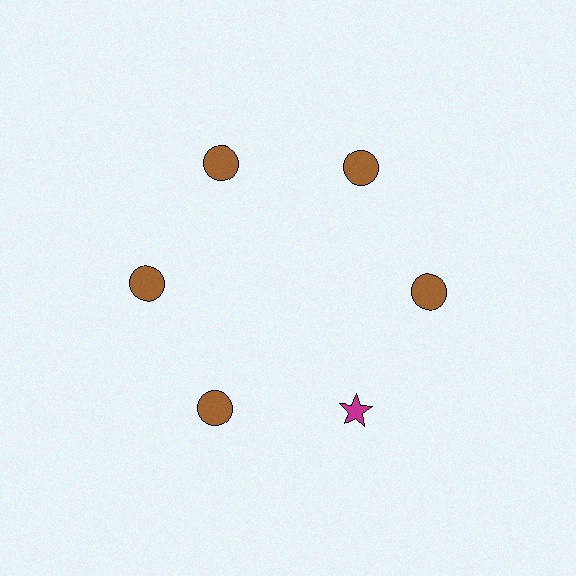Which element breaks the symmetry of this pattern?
The magenta star at roughly the 5 o'clock position breaks the symmetry. All other shapes are brown circles.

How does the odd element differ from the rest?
It differs in both color (magenta instead of brown) and shape (star instead of circle).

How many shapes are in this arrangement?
There are 6 shapes arranged in a ring pattern.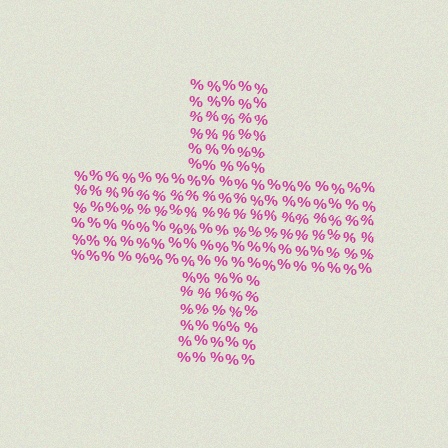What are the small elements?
The small elements are percent signs.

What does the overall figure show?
The overall figure shows a cross.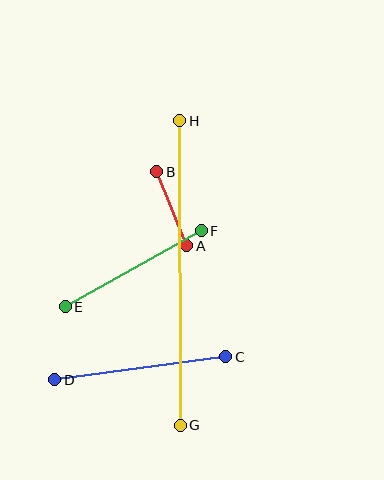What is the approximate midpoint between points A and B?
The midpoint is at approximately (172, 209) pixels.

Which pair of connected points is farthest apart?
Points G and H are farthest apart.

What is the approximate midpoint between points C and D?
The midpoint is at approximately (140, 368) pixels.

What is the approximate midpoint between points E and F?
The midpoint is at approximately (133, 269) pixels.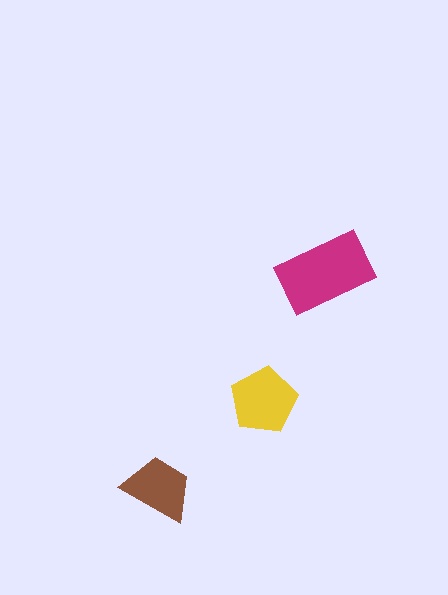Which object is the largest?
The magenta rectangle.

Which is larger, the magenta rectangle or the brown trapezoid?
The magenta rectangle.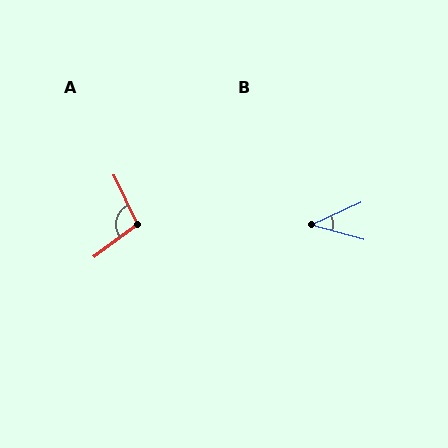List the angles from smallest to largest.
B (40°), A (102°).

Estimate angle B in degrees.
Approximately 40 degrees.